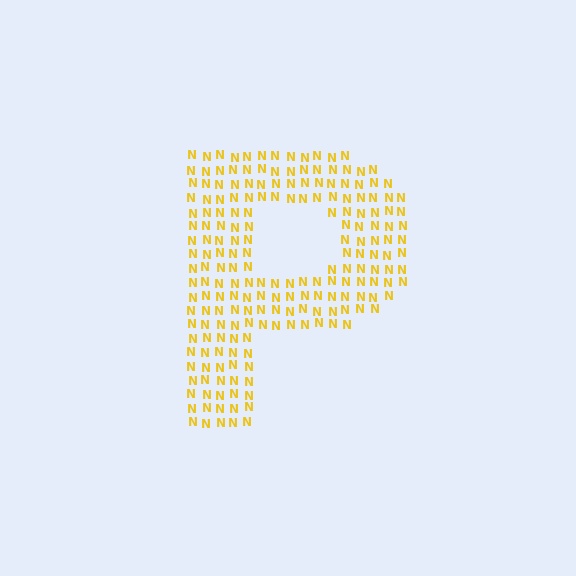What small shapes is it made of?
It is made of small letter N's.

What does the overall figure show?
The overall figure shows the letter P.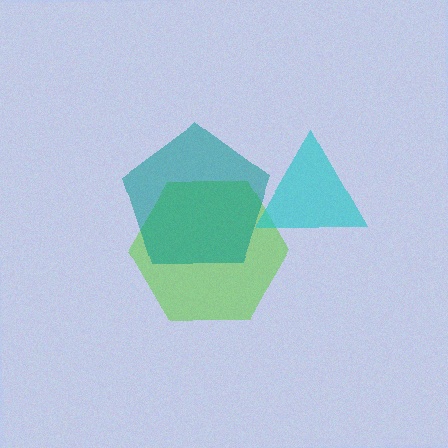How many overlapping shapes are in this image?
There are 3 overlapping shapes in the image.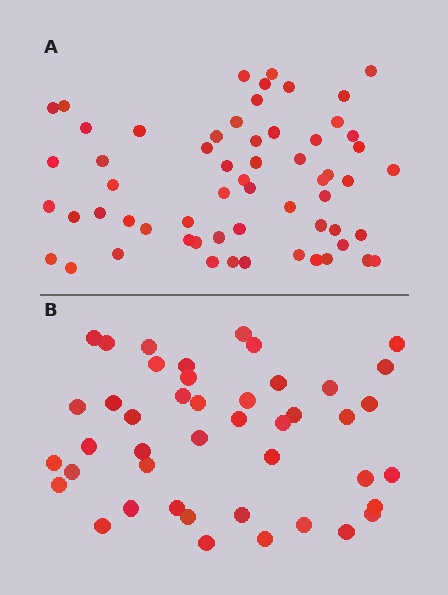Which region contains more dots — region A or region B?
Region A (the top region) has more dots.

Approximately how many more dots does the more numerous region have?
Region A has approximately 15 more dots than region B.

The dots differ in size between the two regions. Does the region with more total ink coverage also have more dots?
No. Region B has more total ink coverage because its dots are larger, but region A actually contains more individual dots. Total area can be misleading — the number of items is what matters here.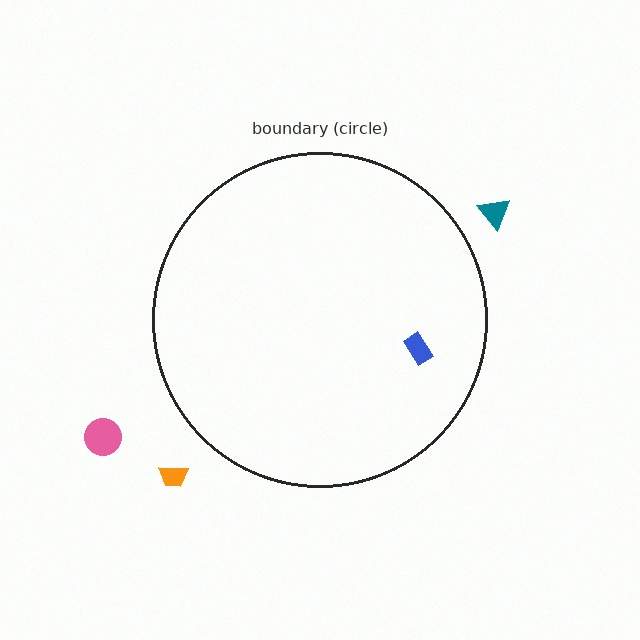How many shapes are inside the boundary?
1 inside, 3 outside.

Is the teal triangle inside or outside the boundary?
Outside.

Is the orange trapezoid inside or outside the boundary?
Outside.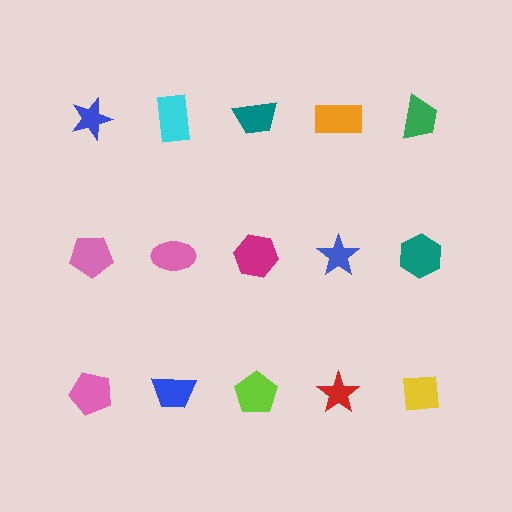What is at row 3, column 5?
A yellow square.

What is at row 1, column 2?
A cyan rectangle.